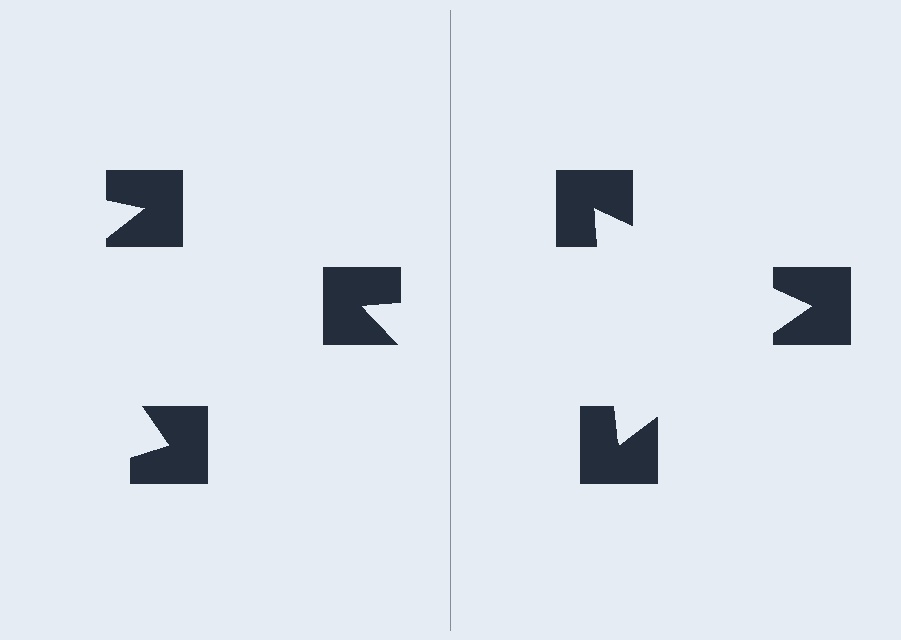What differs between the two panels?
The notched squares are positioned identically on both sides; only the wedge orientations differ. On the right they align to a triangle; on the left they are misaligned.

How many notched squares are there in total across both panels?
6 — 3 on each side.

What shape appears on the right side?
An illusory triangle.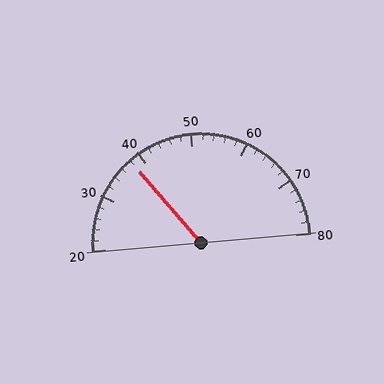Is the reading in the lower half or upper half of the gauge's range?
The reading is in the lower half of the range (20 to 80).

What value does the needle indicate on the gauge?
The needle indicates approximately 38.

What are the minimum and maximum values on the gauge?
The gauge ranges from 20 to 80.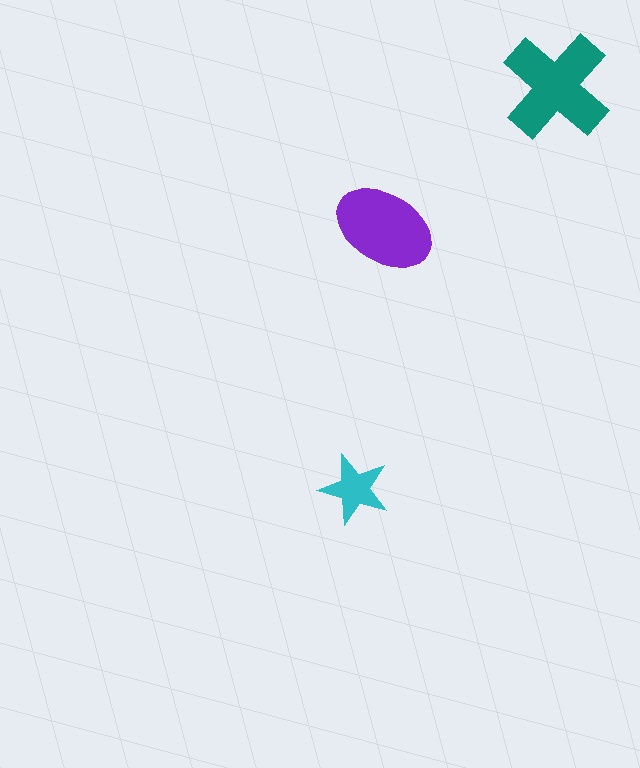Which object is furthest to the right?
The teal cross is rightmost.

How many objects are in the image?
There are 3 objects in the image.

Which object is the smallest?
The cyan star.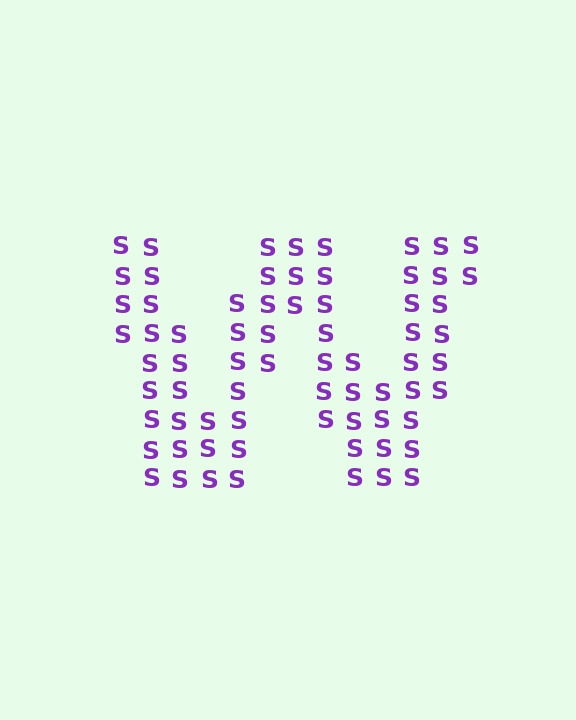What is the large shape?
The large shape is the letter W.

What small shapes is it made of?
It is made of small letter S's.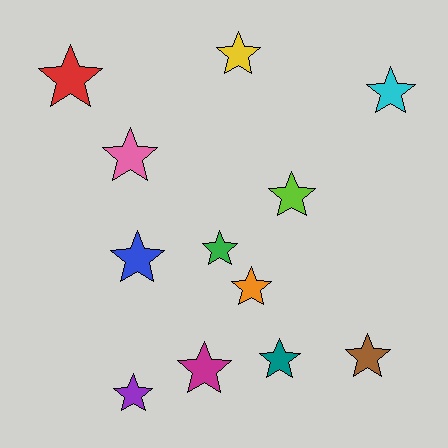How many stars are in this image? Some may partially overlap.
There are 12 stars.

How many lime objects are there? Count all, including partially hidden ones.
There is 1 lime object.